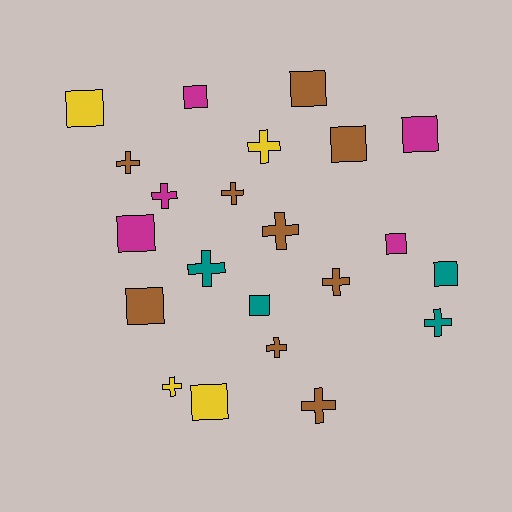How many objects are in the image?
There are 22 objects.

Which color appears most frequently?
Brown, with 9 objects.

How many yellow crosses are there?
There are 2 yellow crosses.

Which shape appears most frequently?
Cross, with 11 objects.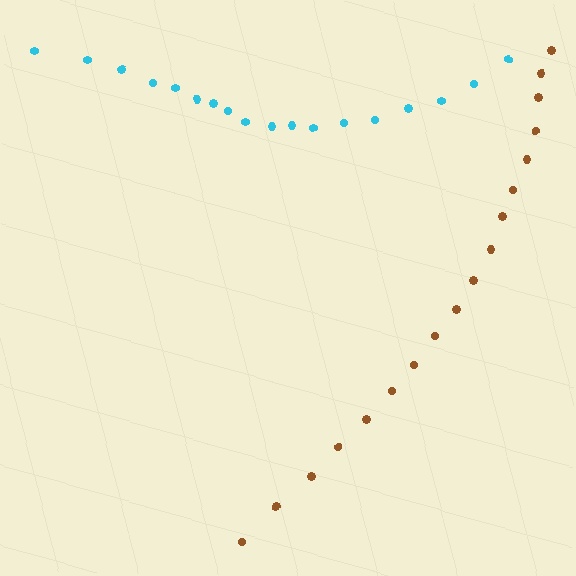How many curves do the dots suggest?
There are 2 distinct paths.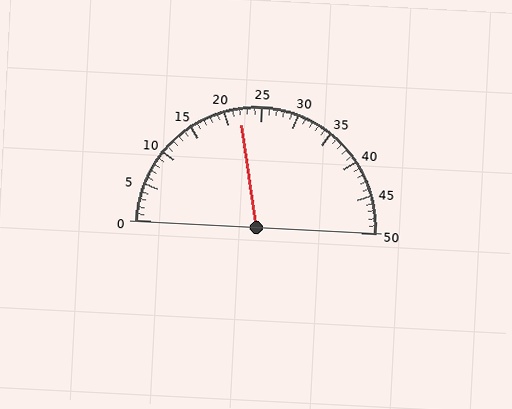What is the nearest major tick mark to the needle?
The nearest major tick mark is 20.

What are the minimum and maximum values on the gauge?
The gauge ranges from 0 to 50.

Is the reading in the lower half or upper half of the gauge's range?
The reading is in the lower half of the range (0 to 50).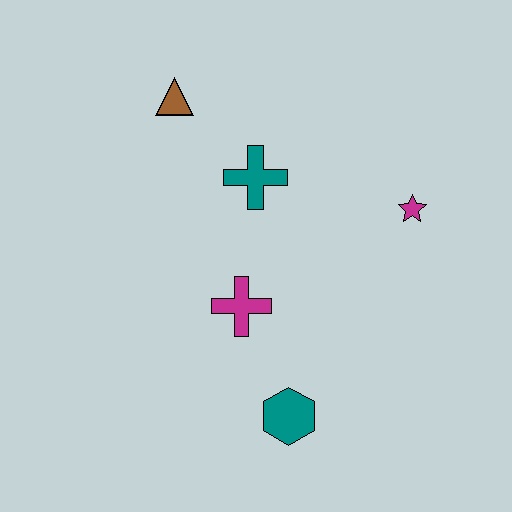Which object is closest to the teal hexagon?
The magenta cross is closest to the teal hexagon.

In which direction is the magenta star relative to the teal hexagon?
The magenta star is above the teal hexagon.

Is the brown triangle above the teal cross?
Yes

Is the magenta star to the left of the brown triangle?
No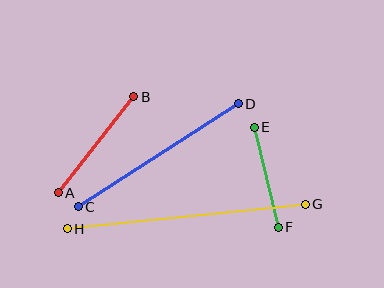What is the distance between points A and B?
The distance is approximately 122 pixels.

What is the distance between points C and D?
The distance is approximately 190 pixels.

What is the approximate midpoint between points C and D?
The midpoint is at approximately (158, 155) pixels.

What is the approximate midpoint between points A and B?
The midpoint is at approximately (96, 145) pixels.